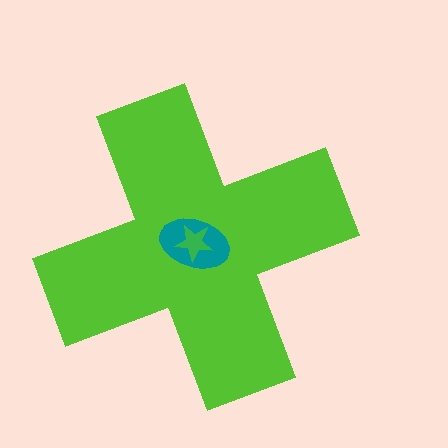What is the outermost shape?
The lime cross.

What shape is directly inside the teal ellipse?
The green star.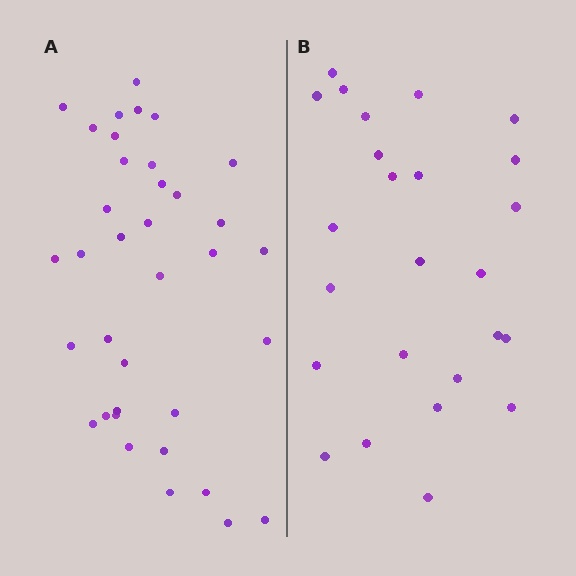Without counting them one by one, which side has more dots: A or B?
Region A (the left region) has more dots.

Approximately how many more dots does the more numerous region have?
Region A has roughly 12 or so more dots than region B.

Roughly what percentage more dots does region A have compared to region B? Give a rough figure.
About 45% more.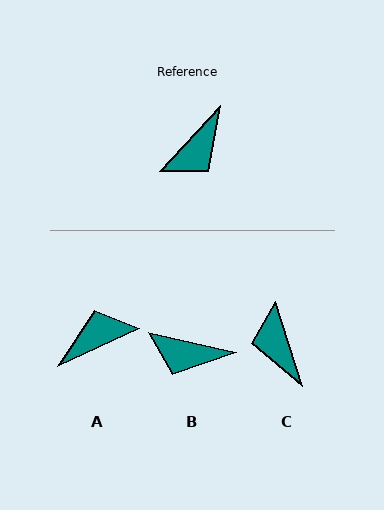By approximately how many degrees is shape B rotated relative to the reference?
Approximately 60 degrees clockwise.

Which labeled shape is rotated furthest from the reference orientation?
A, about 157 degrees away.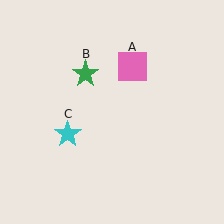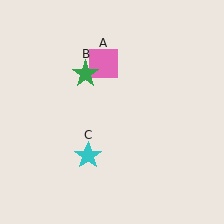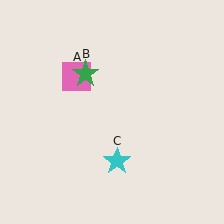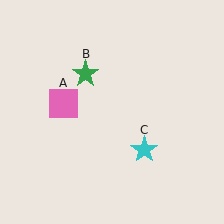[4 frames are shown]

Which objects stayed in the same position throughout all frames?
Green star (object B) remained stationary.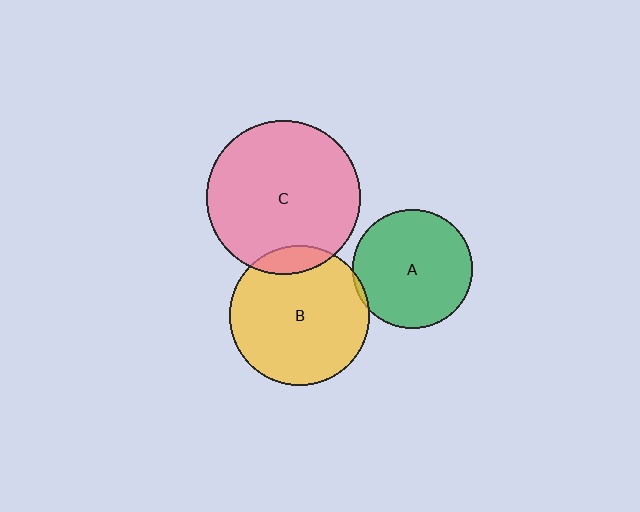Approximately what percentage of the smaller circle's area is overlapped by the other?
Approximately 10%.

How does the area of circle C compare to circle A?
Approximately 1.7 times.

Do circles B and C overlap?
Yes.